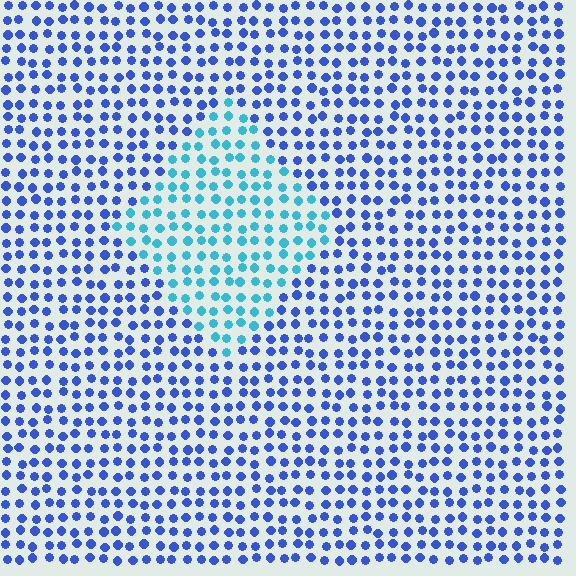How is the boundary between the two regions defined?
The boundary is defined purely by a slight shift in hue (about 40 degrees). Spacing, size, and orientation are identical on both sides.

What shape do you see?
I see a diamond.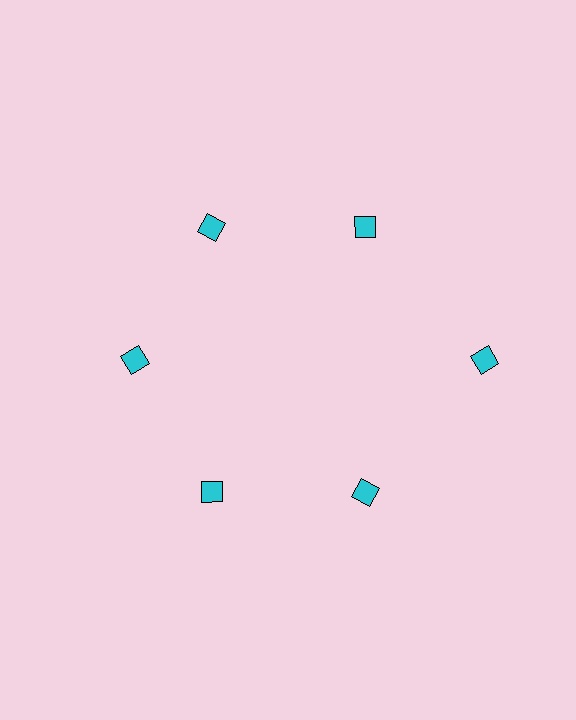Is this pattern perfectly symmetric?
No. The 6 cyan squares are arranged in a ring, but one element near the 3 o'clock position is pushed outward from the center, breaking the 6-fold rotational symmetry.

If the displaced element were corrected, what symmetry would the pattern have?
It would have 6-fold rotational symmetry — the pattern would map onto itself every 60 degrees.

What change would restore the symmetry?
The symmetry would be restored by moving it inward, back onto the ring so that all 6 squares sit at equal angles and equal distance from the center.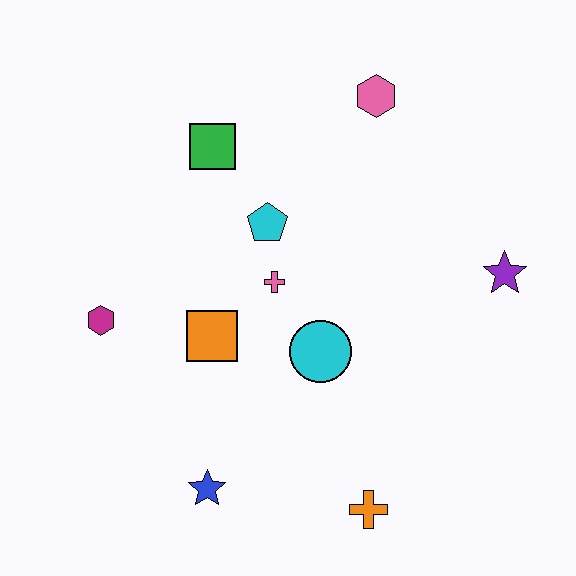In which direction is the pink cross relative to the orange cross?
The pink cross is above the orange cross.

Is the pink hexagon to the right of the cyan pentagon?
Yes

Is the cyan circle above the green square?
No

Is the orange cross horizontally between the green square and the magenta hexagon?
No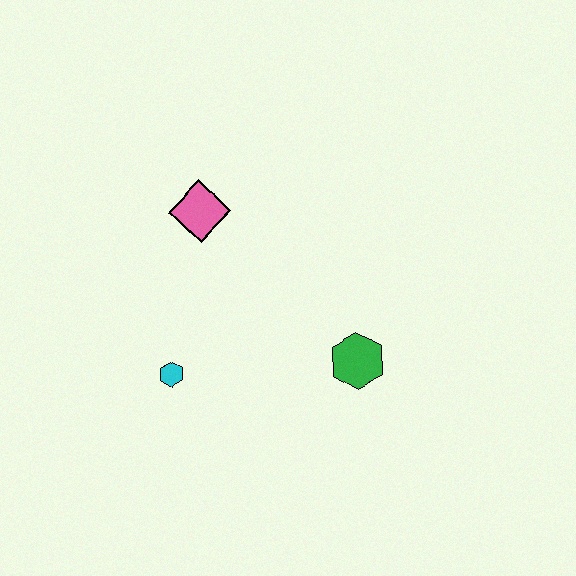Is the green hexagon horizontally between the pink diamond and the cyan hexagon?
No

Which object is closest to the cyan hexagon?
The pink diamond is closest to the cyan hexagon.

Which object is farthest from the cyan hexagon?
The green hexagon is farthest from the cyan hexagon.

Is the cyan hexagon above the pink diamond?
No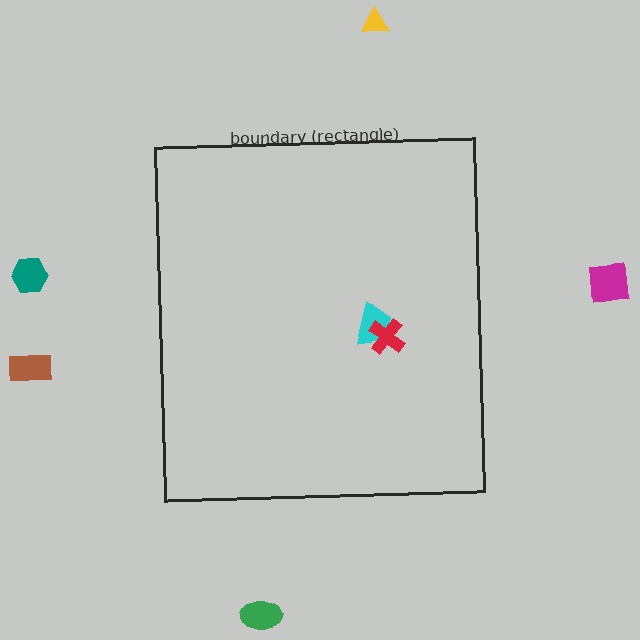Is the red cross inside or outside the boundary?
Inside.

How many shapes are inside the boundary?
2 inside, 5 outside.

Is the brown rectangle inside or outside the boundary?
Outside.